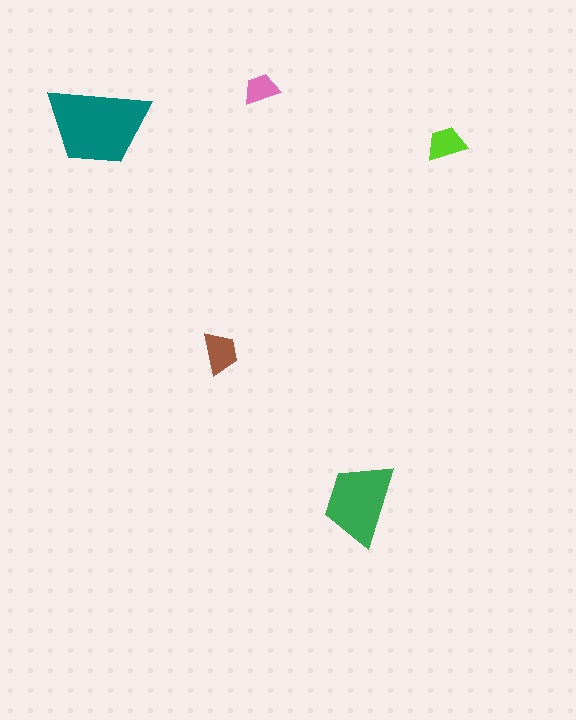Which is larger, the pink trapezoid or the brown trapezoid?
The brown one.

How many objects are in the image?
There are 5 objects in the image.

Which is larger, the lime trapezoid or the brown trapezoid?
The brown one.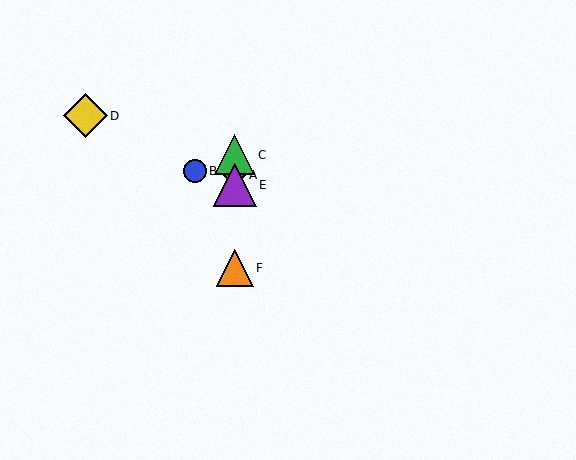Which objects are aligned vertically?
Objects A, C, E, F are aligned vertically.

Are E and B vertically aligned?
No, E is at x≈235 and B is at x≈195.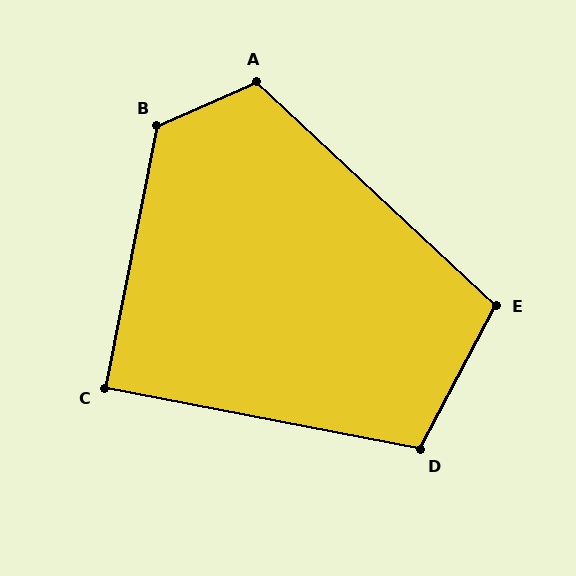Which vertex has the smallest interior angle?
C, at approximately 90 degrees.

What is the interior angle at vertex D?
Approximately 107 degrees (obtuse).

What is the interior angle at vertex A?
Approximately 113 degrees (obtuse).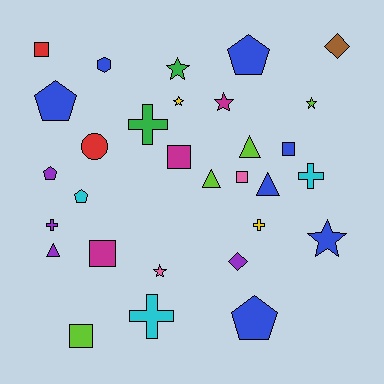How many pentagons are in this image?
There are 5 pentagons.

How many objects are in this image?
There are 30 objects.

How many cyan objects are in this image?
There are 3 cyan objects.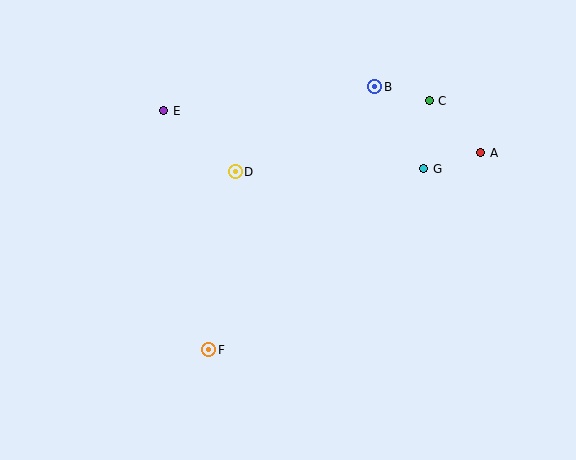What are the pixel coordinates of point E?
Point E is at (164, 111).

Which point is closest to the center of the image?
Point D at (235, 172) is closest to the center.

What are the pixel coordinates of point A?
Point A is at (481, 153).